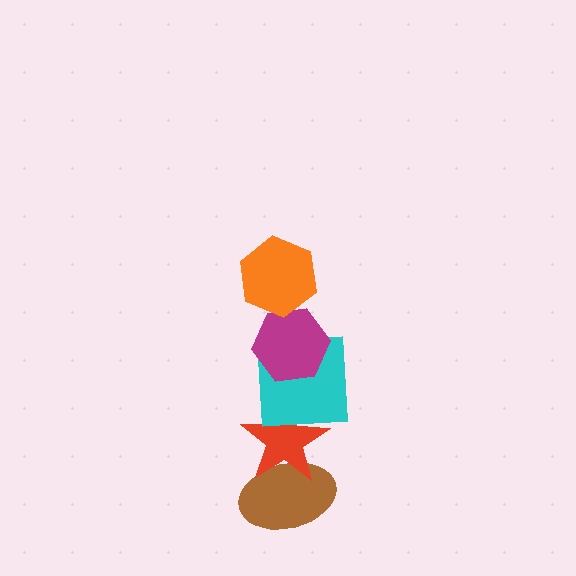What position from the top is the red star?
The red star is 4th from the top.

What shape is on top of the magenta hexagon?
The orange hexagon is on top of the magenta hexagon.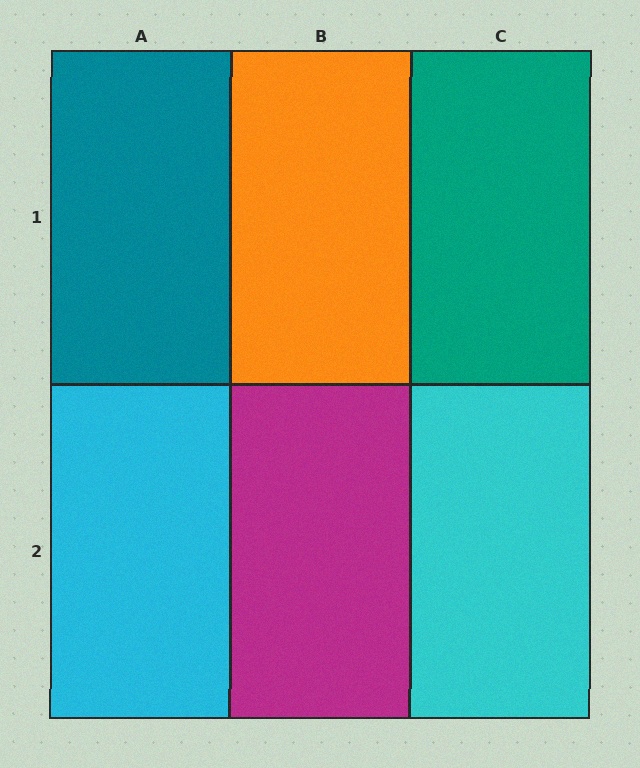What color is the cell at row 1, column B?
Orange.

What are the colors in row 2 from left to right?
Cyan, magenta, cyan.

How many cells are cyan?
2 cells are cyan.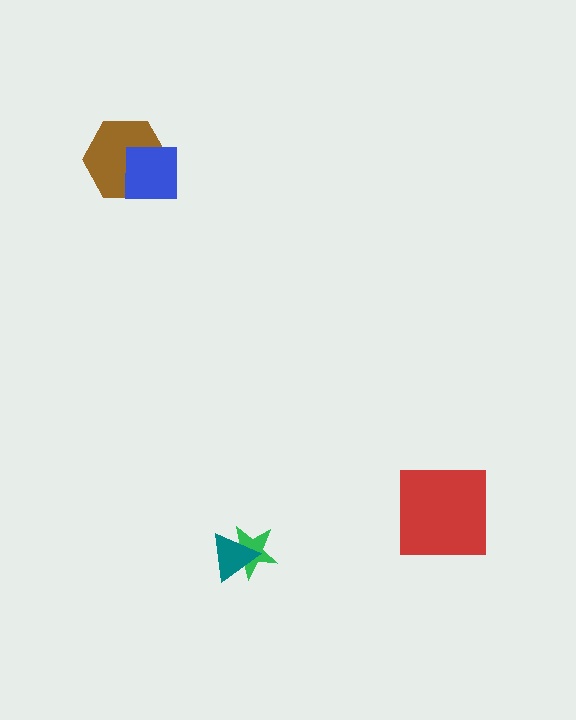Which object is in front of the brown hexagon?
The blue square is in front of the brown hexagon.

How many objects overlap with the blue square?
1 object overlaps with the blue square.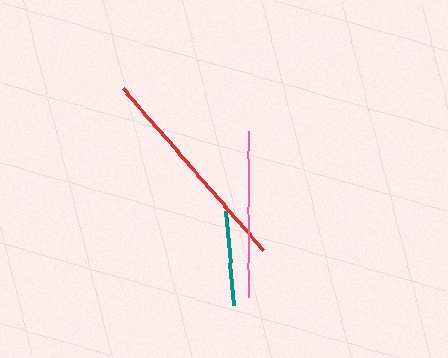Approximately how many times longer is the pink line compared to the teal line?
The pink line is approximately 1.8 times the length of the teal line.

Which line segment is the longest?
The red line is the longest at approximately 214 pixels.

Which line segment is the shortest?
The teal line is the shortest at approximately 94 pixels.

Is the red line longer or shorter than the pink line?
The red line is longer than the pink line.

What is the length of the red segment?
The red segment is approximately 214 pixels long.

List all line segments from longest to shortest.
From longest to shortest: red, pink, teal.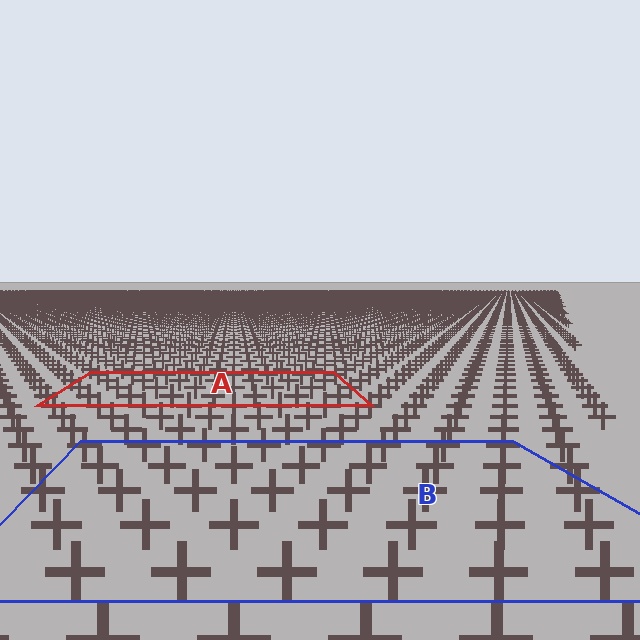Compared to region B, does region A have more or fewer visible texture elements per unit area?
Region A has more texture elements per unit area — they are packed more densely because it is farther away.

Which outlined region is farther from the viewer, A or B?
Region A is farther from the viewer — the texture elements inside it appear smaller and more densely packed.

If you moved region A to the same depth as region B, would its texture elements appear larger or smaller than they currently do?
They would appear larger. At a closer depth, the same texture elements are projected at a bigger on-screen size.